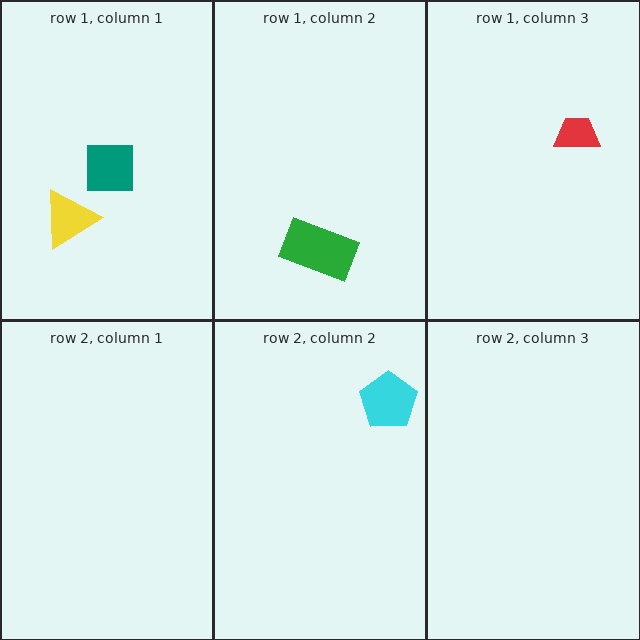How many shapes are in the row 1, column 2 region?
1.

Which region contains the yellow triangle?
The row 1, column 1 region.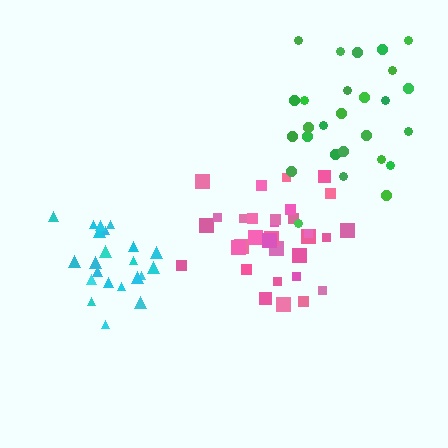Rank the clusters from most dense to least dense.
cyan, pink, green.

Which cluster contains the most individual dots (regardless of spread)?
Pink (32).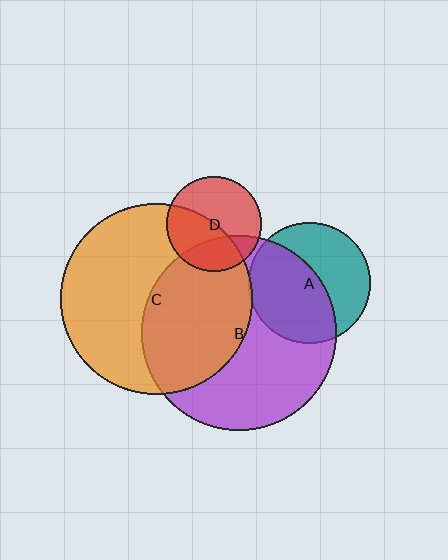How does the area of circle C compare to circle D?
Approximately 4.1 times.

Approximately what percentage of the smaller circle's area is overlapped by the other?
Approximately 45%.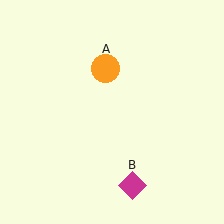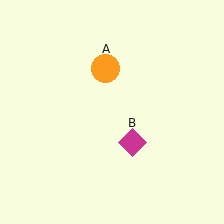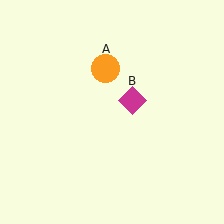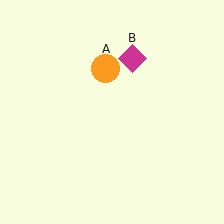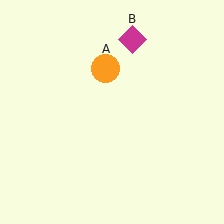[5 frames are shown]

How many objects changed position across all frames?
1 object changed position: magenta diamond (object B).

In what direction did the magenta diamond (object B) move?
The magenta diamond (object B) moved up.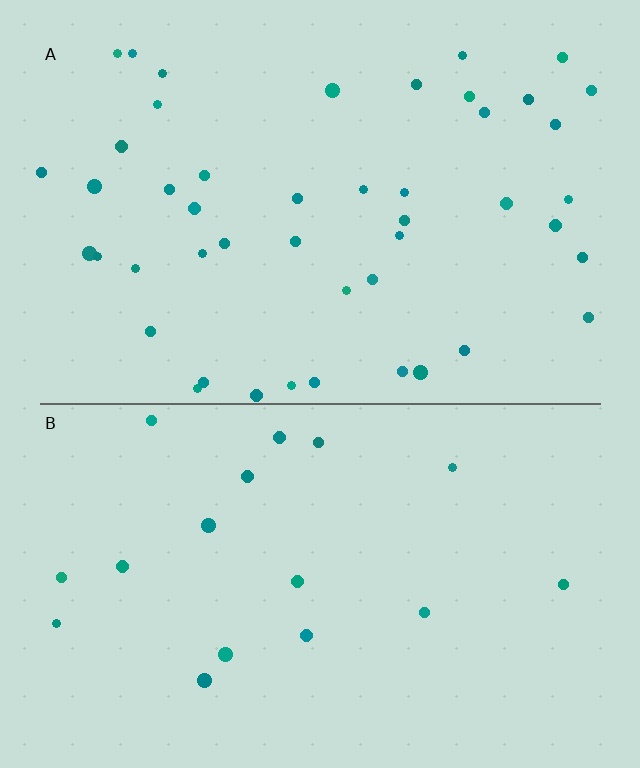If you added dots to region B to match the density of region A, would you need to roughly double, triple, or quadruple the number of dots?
Approximately triple.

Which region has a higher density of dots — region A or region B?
A (the top).